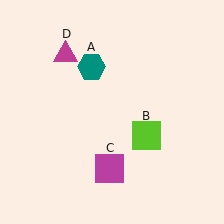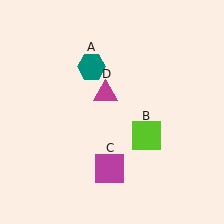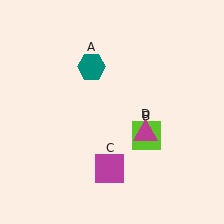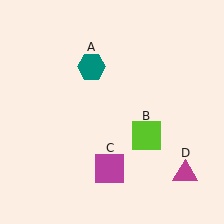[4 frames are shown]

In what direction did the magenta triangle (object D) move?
The magenta triangle (object D) moved down and to the right.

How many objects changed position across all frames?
1 object changed position: magenta triangle (object D).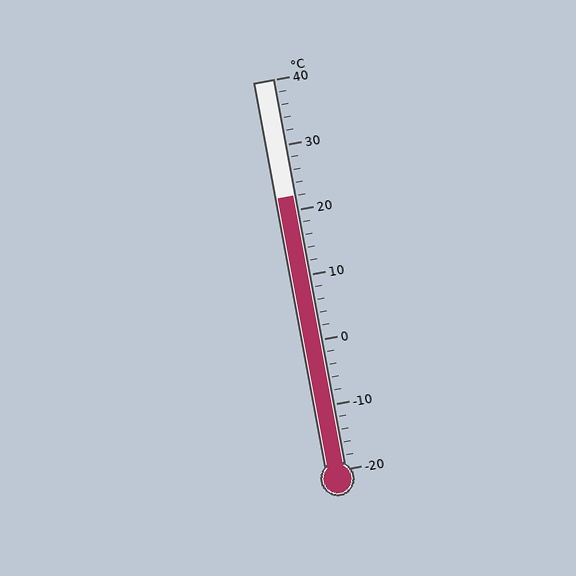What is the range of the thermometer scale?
The thermometer scale ranges from -20°C to 40°C.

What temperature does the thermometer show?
The thermometer shows approximately 22°C.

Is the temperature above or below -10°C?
The temperature is above -10°C.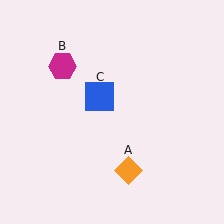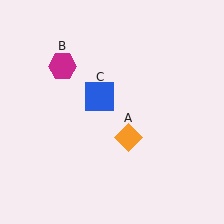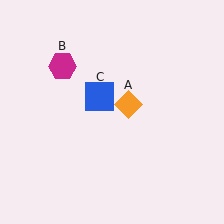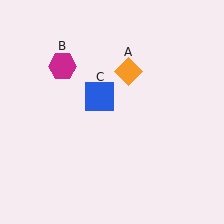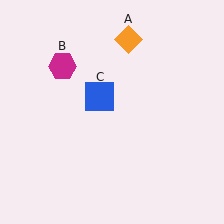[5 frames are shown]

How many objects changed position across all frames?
1 object changed position: orange diamond (object A).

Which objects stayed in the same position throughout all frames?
Magenta hexagon (object B) and blue square (object C) remained stationary.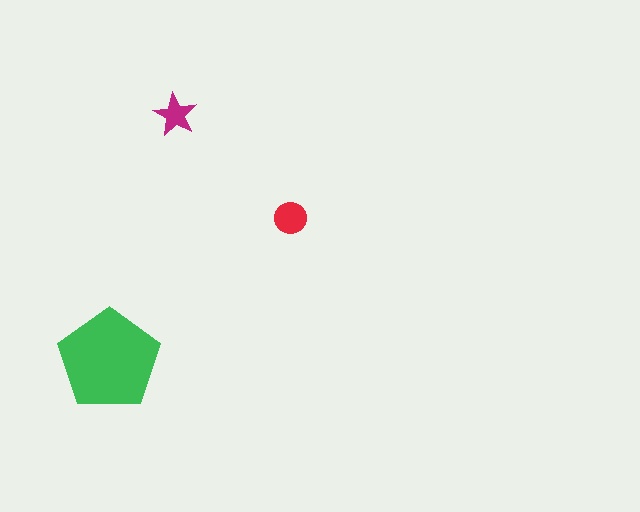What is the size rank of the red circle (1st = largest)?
2nd.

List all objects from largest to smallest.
The green pentagon, the red circle, the magenta star.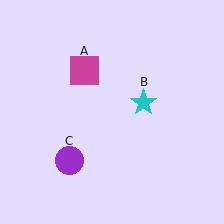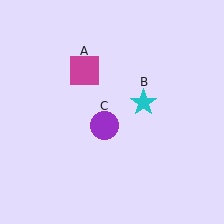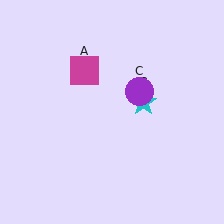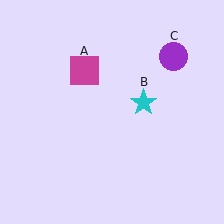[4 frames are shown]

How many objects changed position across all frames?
1 object changed position: purple circle (object C).